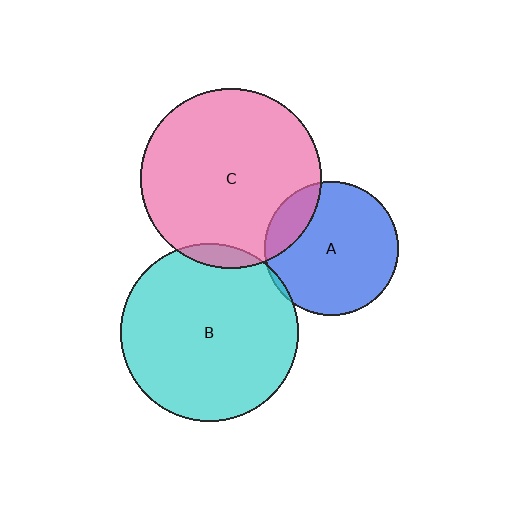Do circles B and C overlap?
Yes.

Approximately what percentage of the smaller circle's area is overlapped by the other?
Approximately 5%.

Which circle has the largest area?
Circle C (pink).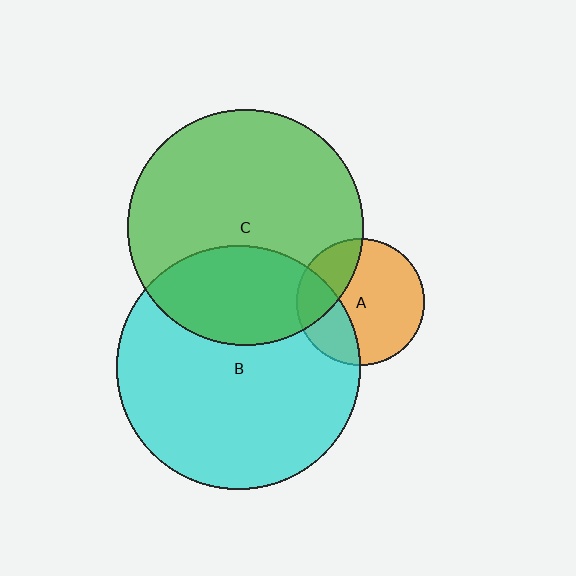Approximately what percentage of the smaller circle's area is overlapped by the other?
Approximately 30%.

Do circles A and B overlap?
Yes.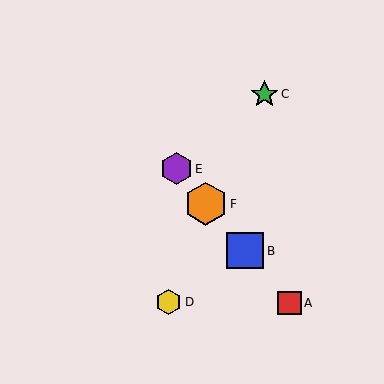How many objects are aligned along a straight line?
4 objects (A, B, E, F) are aligned along a straight line.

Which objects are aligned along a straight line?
Objects A, B, E, F are aligned along a straight line.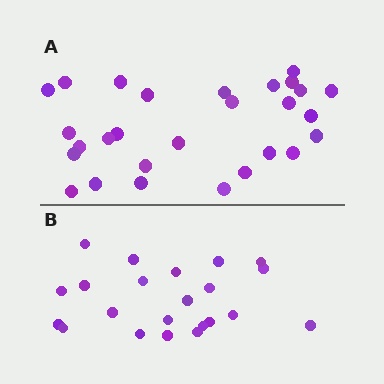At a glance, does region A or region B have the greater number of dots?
Region A (the top region) has more dots.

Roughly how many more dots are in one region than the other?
Region A has about 6 more dots than region B.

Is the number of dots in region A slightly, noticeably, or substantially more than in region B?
Region A has noticeably more, but not dramatically so. The ratio is roughly 1.3 to 1.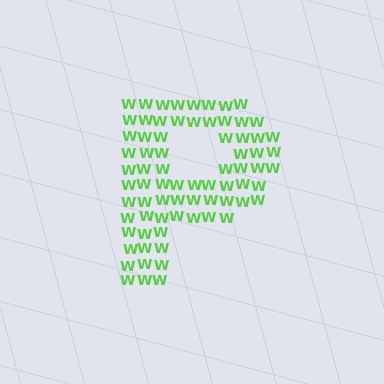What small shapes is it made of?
It is made of small letter W's.